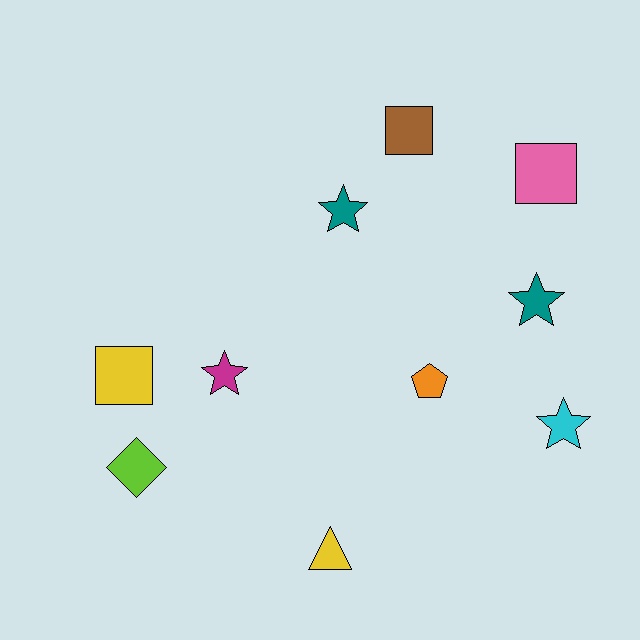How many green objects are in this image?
There are no green objects.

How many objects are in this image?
There are 10 objects.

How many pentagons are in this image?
There is 1 pentagon.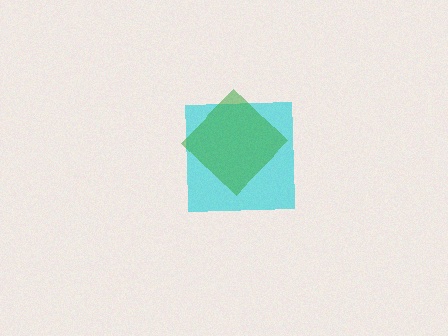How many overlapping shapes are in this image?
There are 2 overlapping shapes in the image.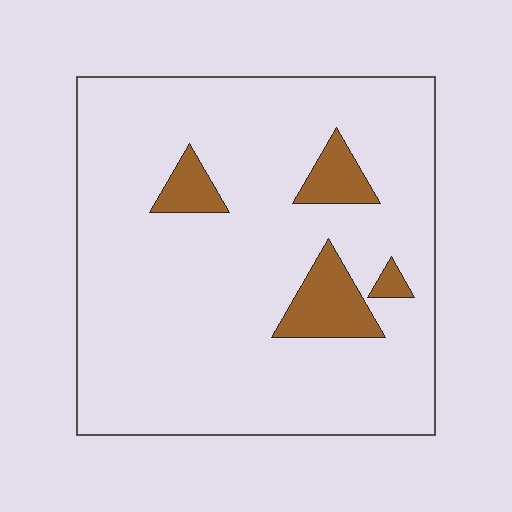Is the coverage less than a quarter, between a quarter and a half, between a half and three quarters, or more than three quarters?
Less than a quarter.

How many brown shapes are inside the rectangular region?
4.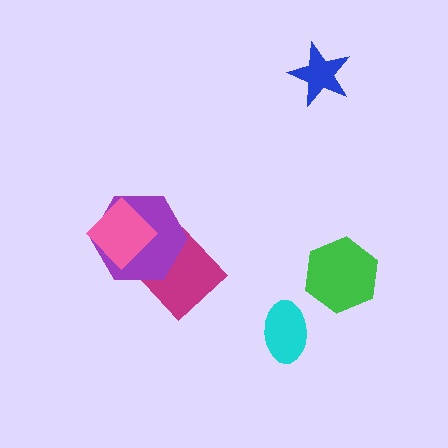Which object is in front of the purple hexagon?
The pink diamond is in front of the purple hexagon.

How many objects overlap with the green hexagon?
0 objects overlap with the green hexagon.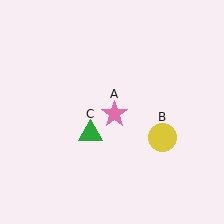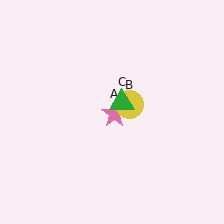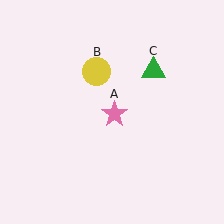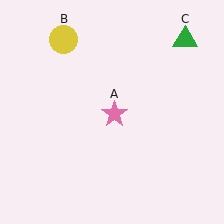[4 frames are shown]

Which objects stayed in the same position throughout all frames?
Pink star (object A) remained stationary.